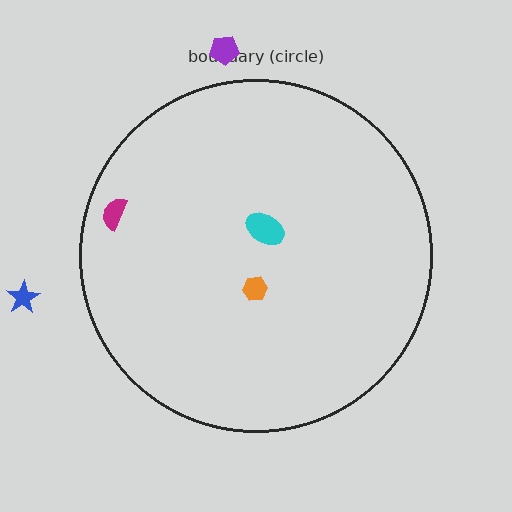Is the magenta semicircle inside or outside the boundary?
Inside.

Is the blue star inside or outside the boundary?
Outside.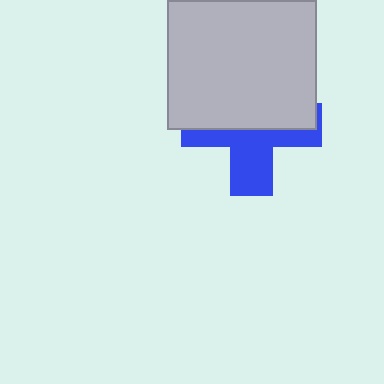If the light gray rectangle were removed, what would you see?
You would see the complete blue cross.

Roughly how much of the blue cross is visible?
About half of it is visible (roughly 45%).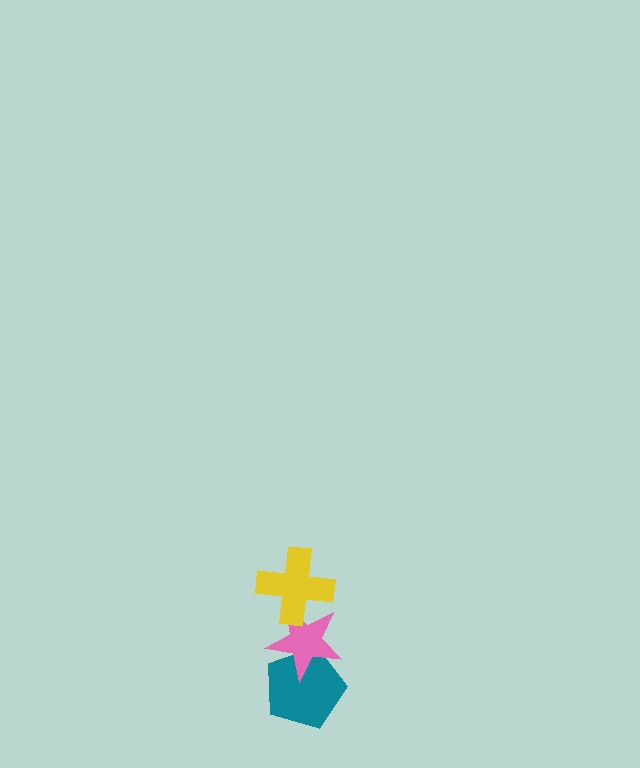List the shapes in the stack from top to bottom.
From top to bottom: the yellow cross, the pink star, the teal pentagon.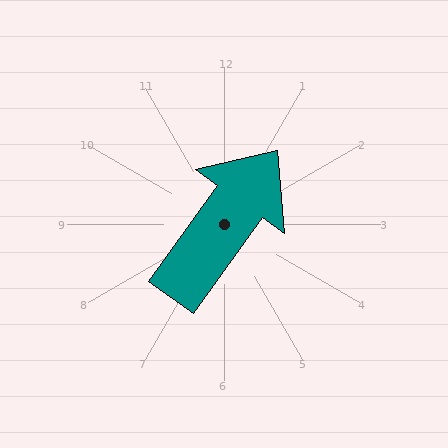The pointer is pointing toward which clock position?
Roughly 1 o'clock.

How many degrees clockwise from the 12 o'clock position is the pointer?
Approximately 36 degrees.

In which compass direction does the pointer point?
Northeast.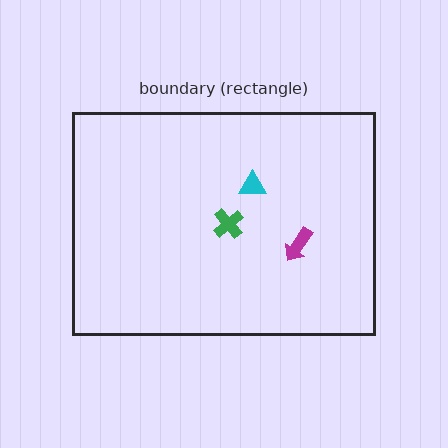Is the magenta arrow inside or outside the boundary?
Inside.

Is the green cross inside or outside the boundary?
Inside.